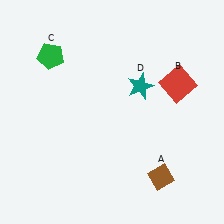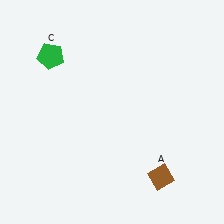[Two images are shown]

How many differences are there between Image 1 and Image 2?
There are 2 differences between the two images.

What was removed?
The teal star (D), the red square (B) were removed in Image 2.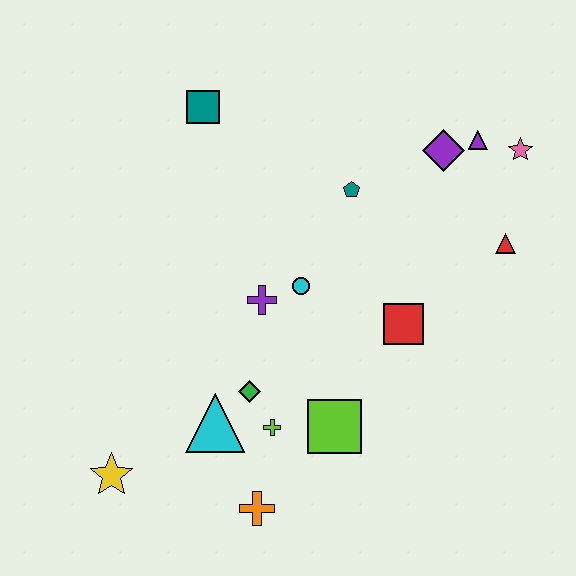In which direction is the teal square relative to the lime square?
The teal square is above the lime square.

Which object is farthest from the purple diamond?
The yellow star is farthest from the purple diamond.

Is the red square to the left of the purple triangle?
Yes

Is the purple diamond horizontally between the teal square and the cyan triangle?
No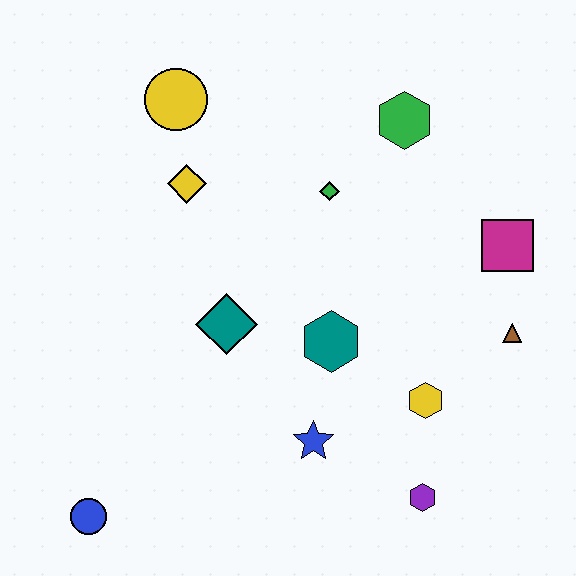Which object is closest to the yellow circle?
The yellow diamond is closest to the yellow circle.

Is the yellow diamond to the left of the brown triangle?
Yes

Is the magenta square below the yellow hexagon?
No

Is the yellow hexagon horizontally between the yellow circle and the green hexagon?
No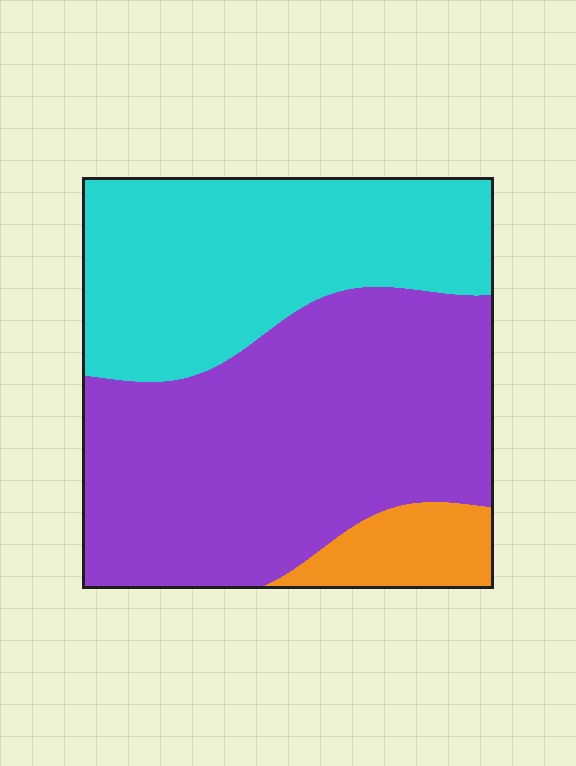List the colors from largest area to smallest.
From largest to smallest: purple, cyan, orange.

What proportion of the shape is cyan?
Cyan takes up about three eighths (3/8) of the shape.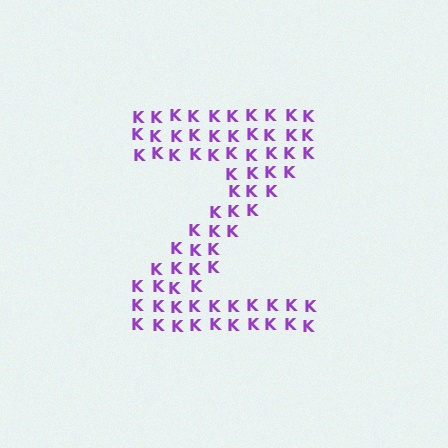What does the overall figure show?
The overall figure shows the letter Z.